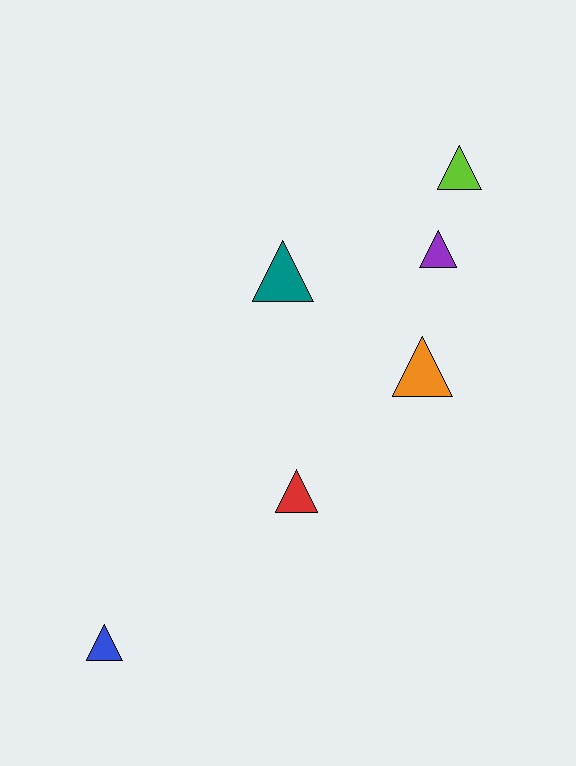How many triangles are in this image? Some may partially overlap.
There are 6 triangles.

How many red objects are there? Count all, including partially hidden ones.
There is 1 red object.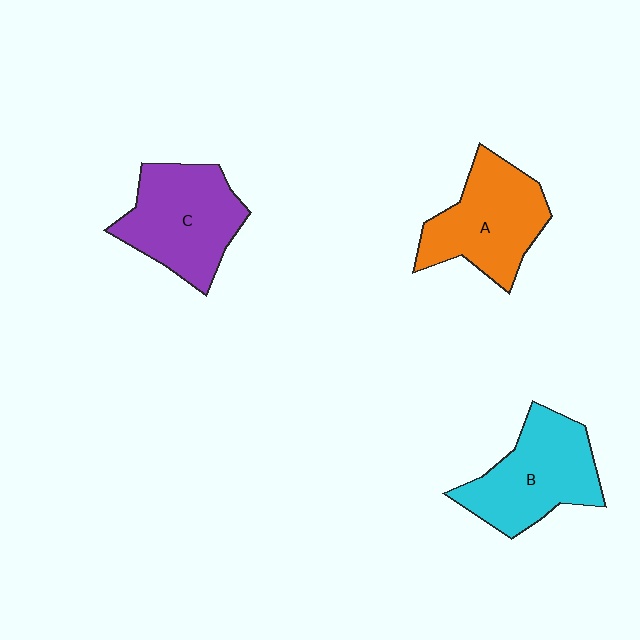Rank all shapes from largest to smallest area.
From largest to smallest: C (purple), B (cyan), A (orange).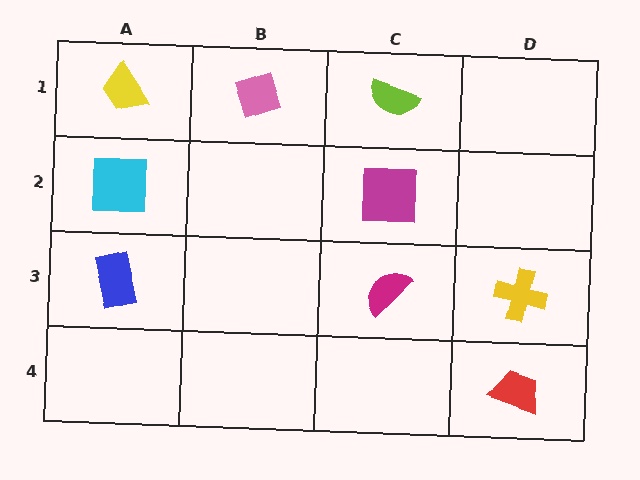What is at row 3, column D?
A yellow cross.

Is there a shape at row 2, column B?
No, that cell is empty.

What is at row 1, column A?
A yellow trapezoid.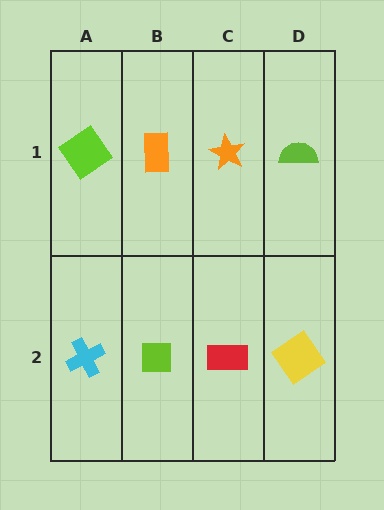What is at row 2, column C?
A red rectangle.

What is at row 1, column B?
An orange rectangle.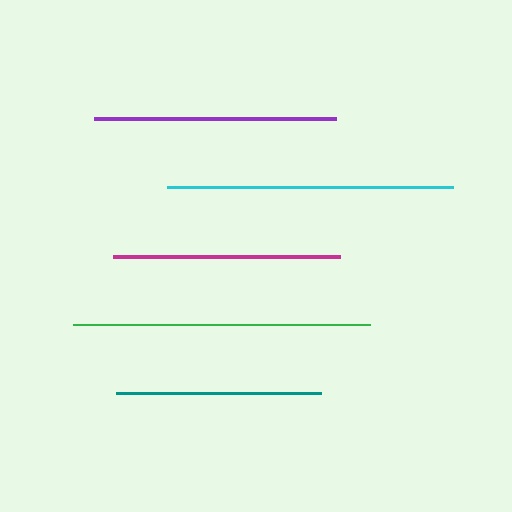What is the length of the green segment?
The green segment is approximately 297 pixels long.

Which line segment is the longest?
The green line is the longest at approximately 297 pixels.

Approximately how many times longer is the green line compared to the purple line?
The green line is approximately 1.2 times the length of the purple line.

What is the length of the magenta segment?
The magenta segment is approximately 227 pixels long.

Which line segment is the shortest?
The teal line is the shortest at approximately 205 pixels.